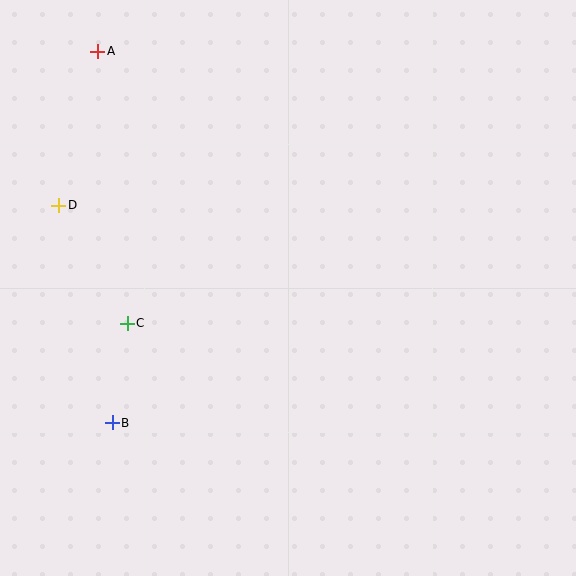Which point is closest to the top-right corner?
Point A is closest to the top-right corner.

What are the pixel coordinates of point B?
Point B is at (112, 423).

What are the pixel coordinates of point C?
Point C is at (127, 323).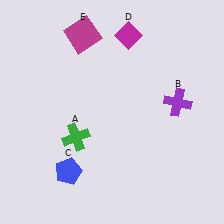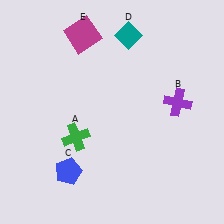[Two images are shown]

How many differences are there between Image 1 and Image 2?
There is 1 difference between the two images.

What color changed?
The diamond (D) changed from magenta in Image 1 to teal in Image 2.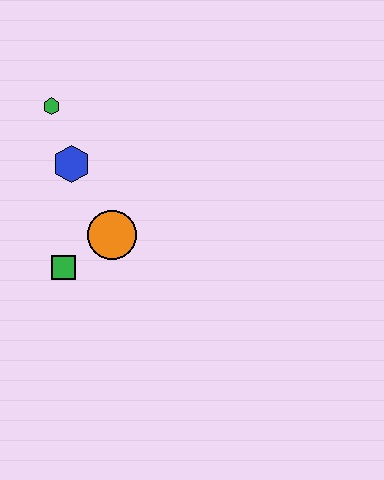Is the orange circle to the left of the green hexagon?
No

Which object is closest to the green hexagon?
The blue hexagon is closest to the green hexagon.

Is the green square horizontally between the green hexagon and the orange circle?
Yes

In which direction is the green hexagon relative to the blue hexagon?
The green hexagon is above the blue hexagon.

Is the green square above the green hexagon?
No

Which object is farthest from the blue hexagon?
The green square is farthest from the blue hexagon.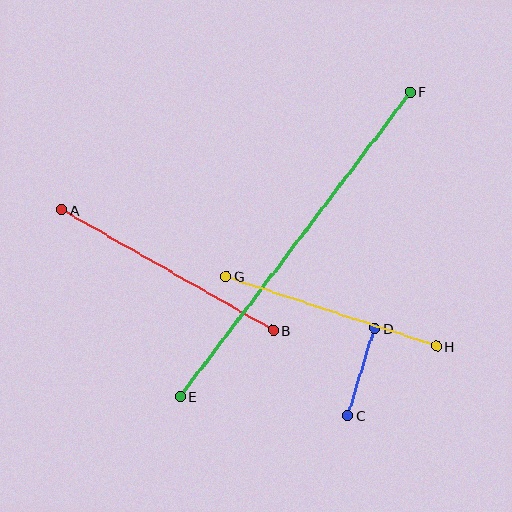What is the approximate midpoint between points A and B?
The midpoint is at approximately (168, 270) pixels.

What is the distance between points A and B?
The distance is approximately 243 pixels.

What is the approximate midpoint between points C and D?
The midpoint is at approximately (361, 372) pixels.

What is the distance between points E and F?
The distance is approximately 382 pixels.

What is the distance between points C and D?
The distance is approximately 91 pixels.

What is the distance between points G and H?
The distance is approximately 222 pixels.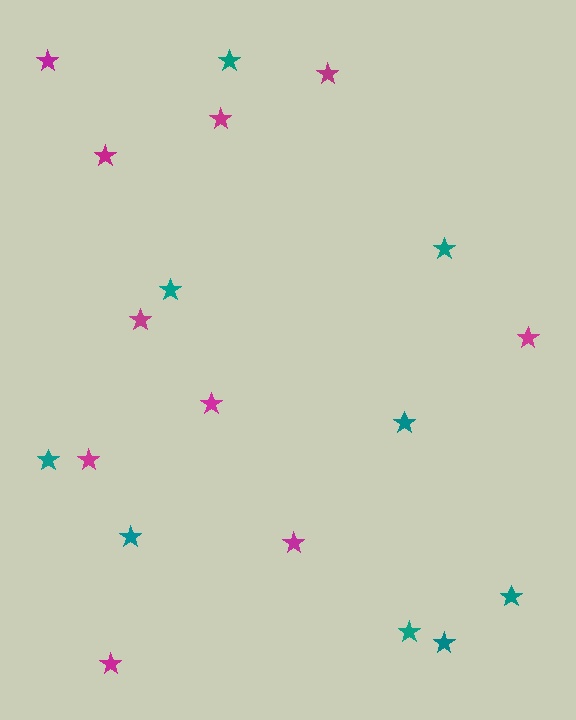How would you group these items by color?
There are 2 groups: one group of teal stars (9) and one group of magenta stars (10).